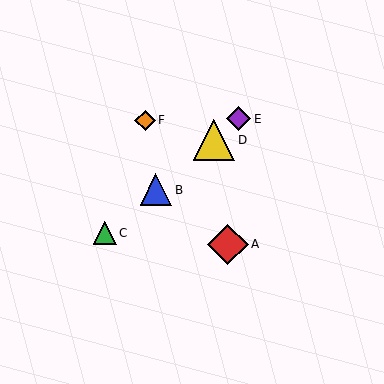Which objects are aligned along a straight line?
Objects B, C, D, E are aligned along a straight line.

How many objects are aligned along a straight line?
4 objects (B, C, D, E) are aligned along a straight line.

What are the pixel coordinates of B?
Object B is at (156, 190).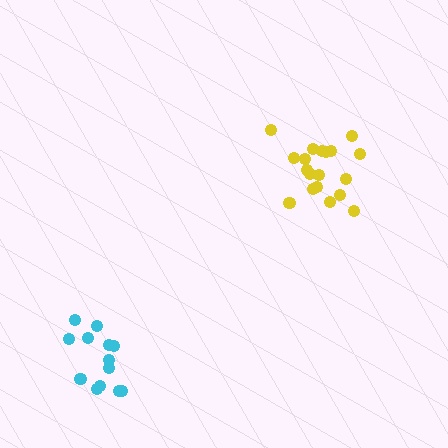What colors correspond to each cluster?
The clusters are colored: cyan, yellow.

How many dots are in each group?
Group 1: 13 dots, Group 2: 19 dots (32 total).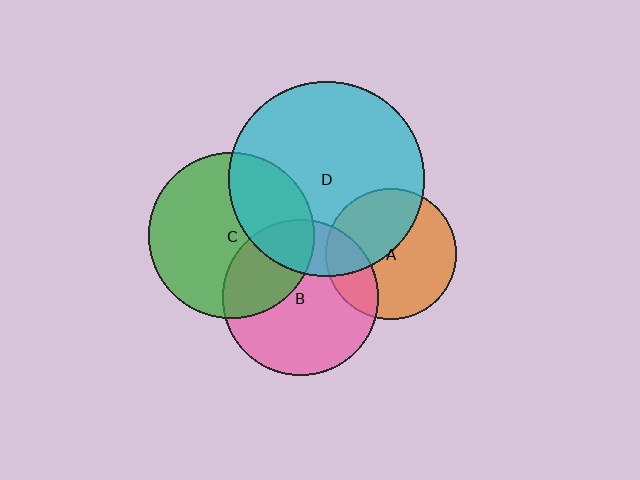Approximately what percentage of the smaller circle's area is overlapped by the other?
Approximately 25%.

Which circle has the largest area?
Circle D (cyan).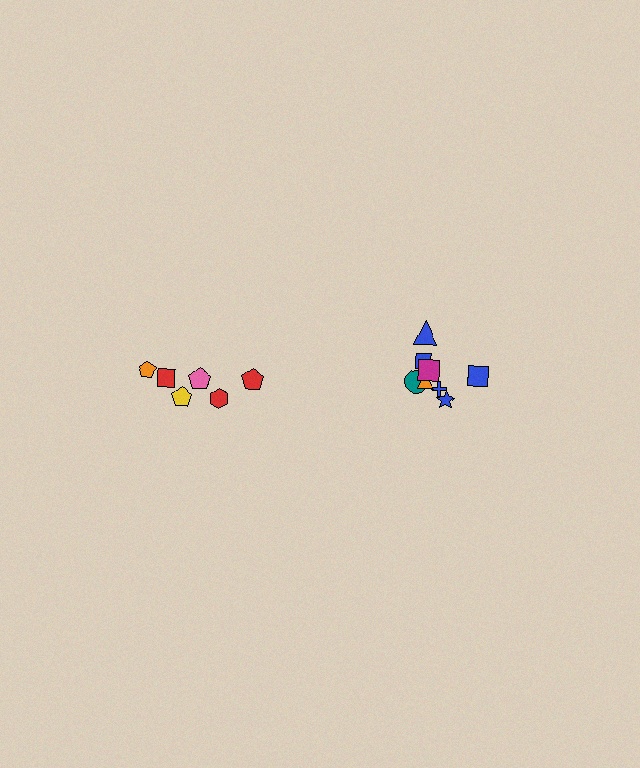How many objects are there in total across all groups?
There are 14 objects.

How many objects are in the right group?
There are 8 objects.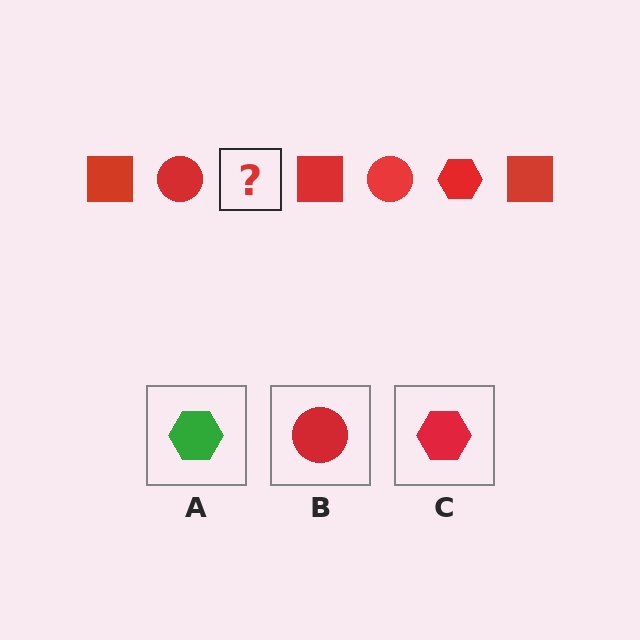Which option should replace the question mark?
Option C.